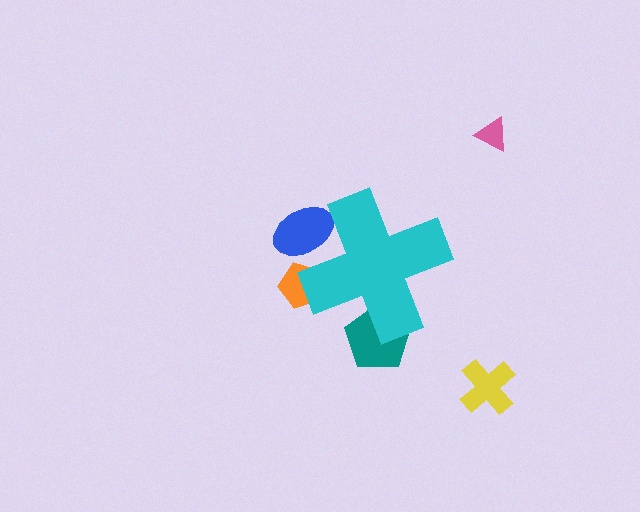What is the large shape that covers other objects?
A cyan cross.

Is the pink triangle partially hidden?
No, the pink triangle is fully visible.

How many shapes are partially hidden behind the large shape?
3 shapes are partially hidden.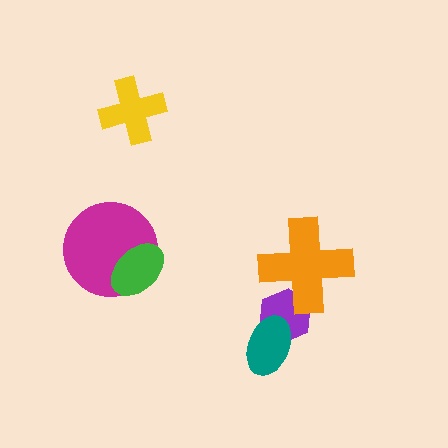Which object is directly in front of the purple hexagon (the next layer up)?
The teal ellipse is directly in front of the purple hexagon.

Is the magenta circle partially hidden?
Yes, it is partially covered by another shape.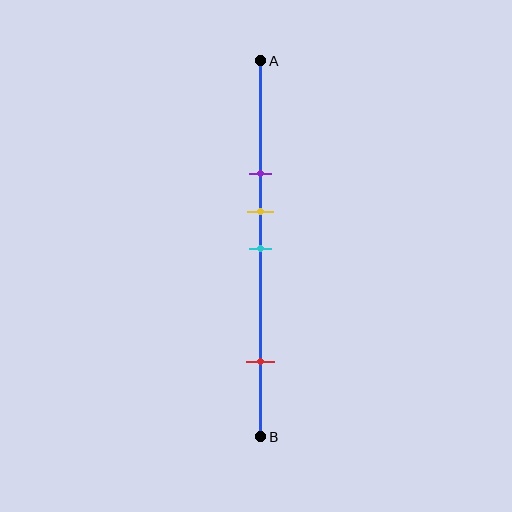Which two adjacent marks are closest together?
The yellow and cyan marks are the closest adjacent pair.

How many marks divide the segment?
There are 4 marks dividing the segment.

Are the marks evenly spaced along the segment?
No, the marks are not evenly spaced.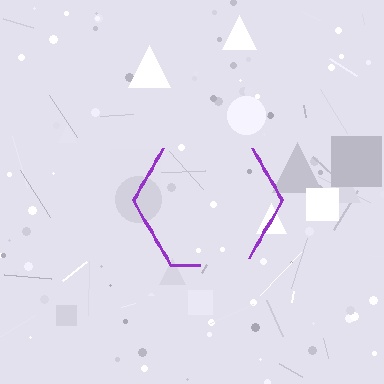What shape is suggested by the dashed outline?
The dashed outline suggests a hexagon.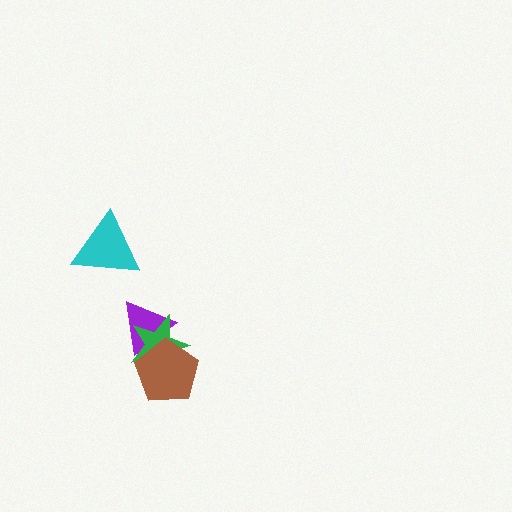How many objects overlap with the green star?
2 objects overlap with the green star.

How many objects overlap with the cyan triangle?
0 objects overlap with the cyan triangle.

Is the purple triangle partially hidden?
Yes, it is partially covered by another shape.